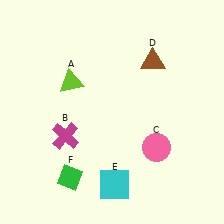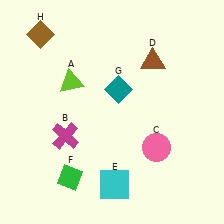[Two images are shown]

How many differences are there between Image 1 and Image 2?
There are 2 differences between the two images.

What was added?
A teal diamond (G), a brown diamond (H) were added in Image 2.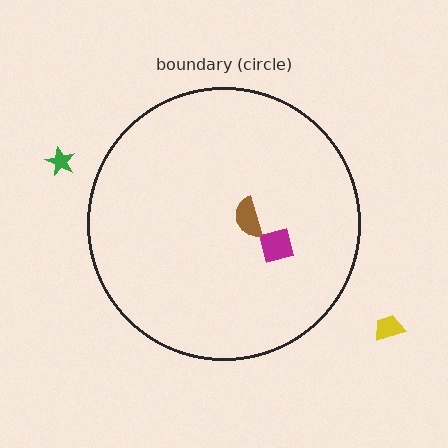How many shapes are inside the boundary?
2 inside, 2 outside.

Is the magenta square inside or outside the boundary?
Inside.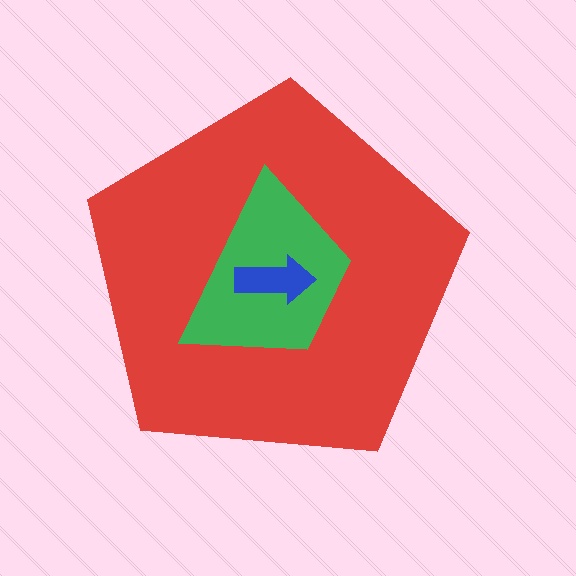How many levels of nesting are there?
3.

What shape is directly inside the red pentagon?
The green trapezoid.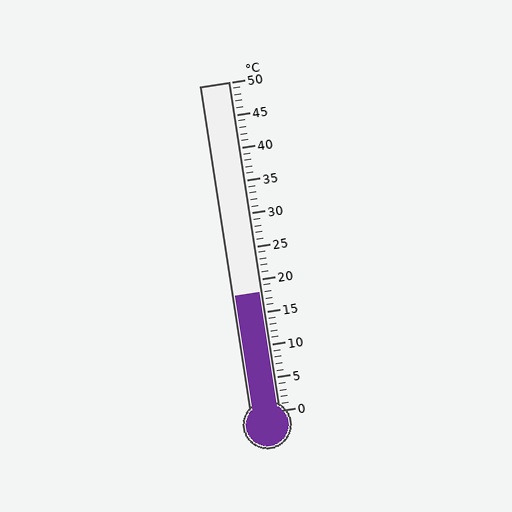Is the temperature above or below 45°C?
The temperature is below 45°C.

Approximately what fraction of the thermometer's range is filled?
The thermometer is filled to approximately 35% of its range.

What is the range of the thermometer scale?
The thermometer scale ranges from 0°C to 50°C.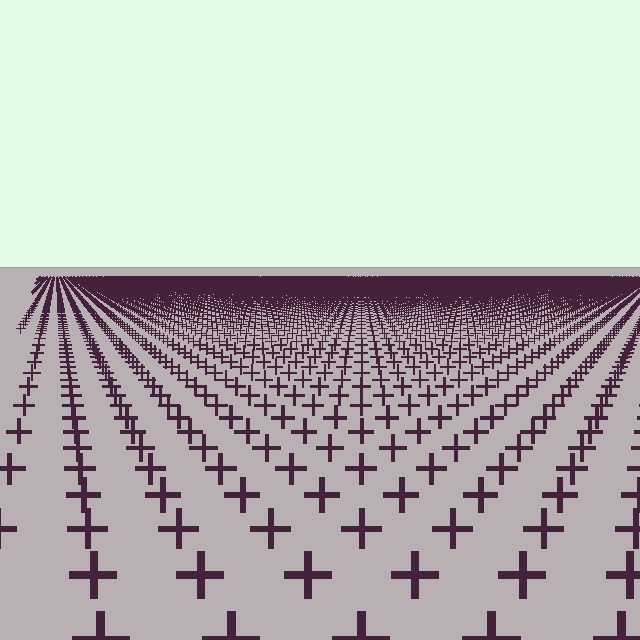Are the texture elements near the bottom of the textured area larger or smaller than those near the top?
Larger. Near the bottom, elements are closer to the viewer and appear at a bigger on-screen size.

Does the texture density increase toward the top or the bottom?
Density increases toward the top.